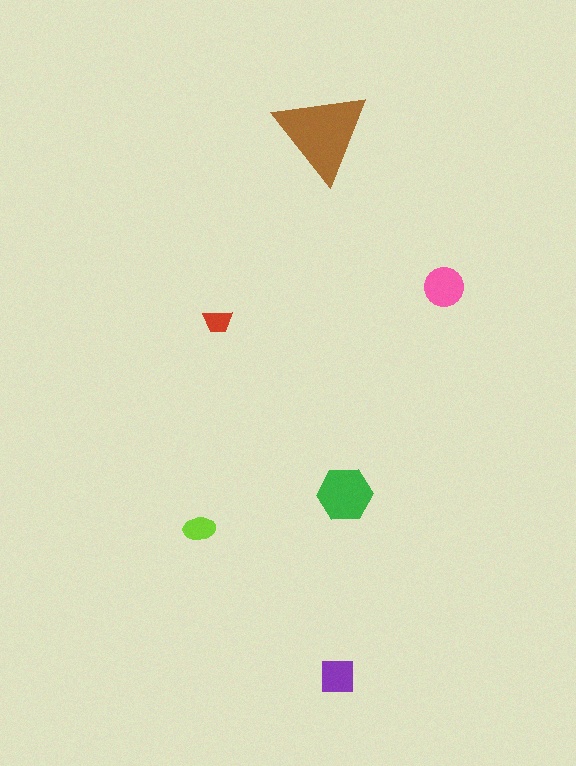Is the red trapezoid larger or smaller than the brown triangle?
Smaller.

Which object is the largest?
The brown triangle.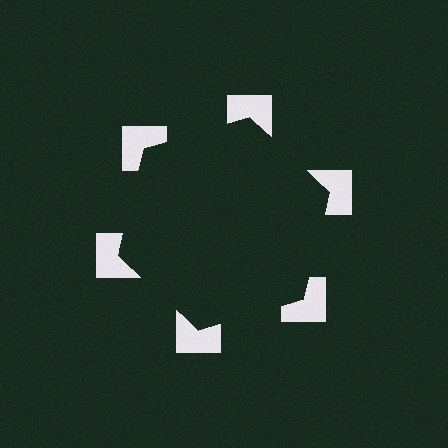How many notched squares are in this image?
There are 6 — one at each vertex of the illusory hexagon.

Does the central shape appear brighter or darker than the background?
It typically appears slightly darker than the background, even though no actual brightness change is drawn.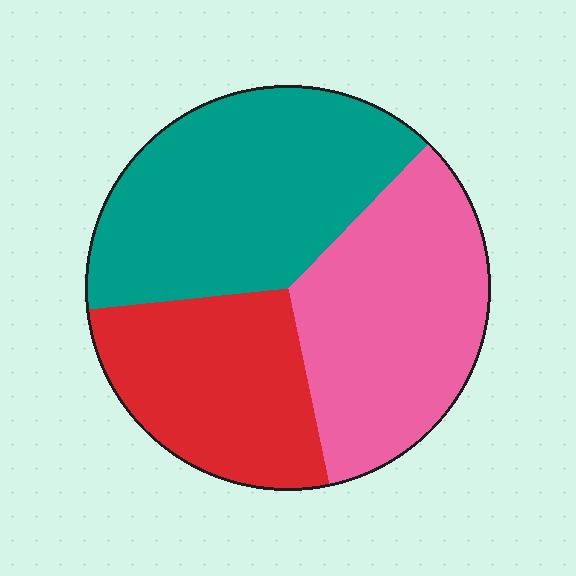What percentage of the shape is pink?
Pink takes up about one third (1/3) of the shape.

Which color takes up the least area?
Red, at roughly 25%.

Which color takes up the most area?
Teal, at roughly 40%.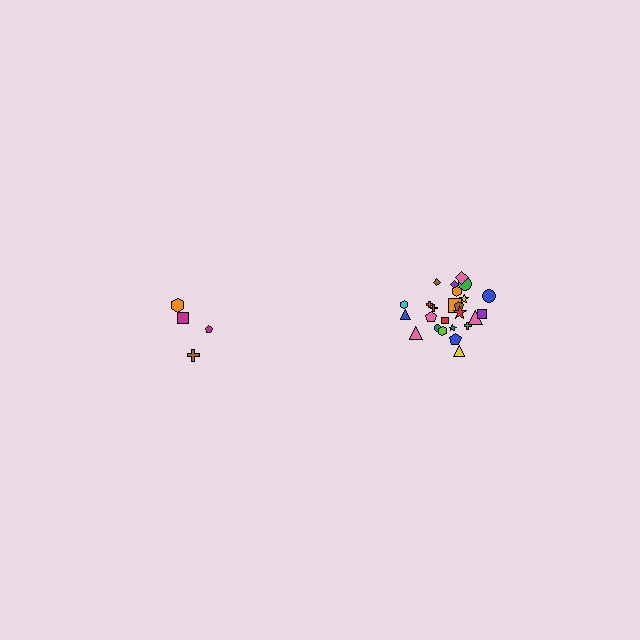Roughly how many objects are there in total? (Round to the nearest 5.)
Roughly 30 objects in total.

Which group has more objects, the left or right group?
The right group.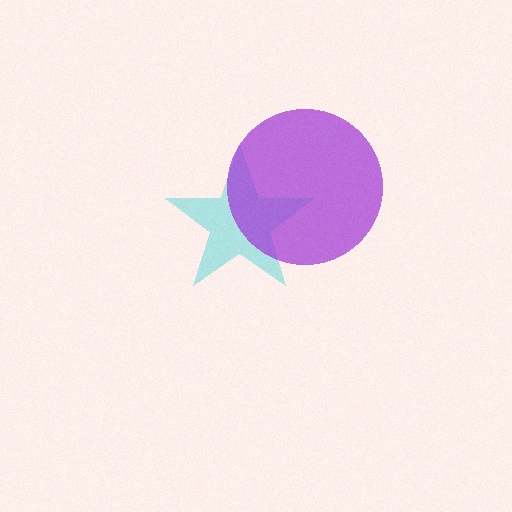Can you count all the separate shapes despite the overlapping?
Yes, there are 2 separate shapes.